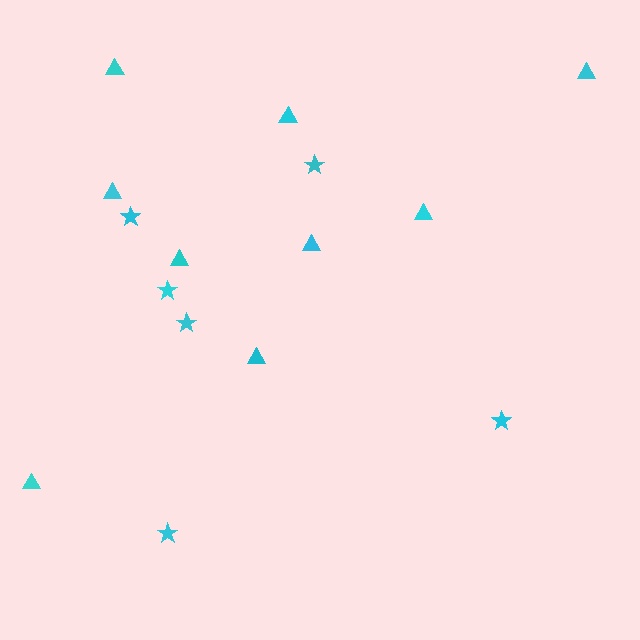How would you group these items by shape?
There are 2 groups: one group of triangles (9) and one group of stars (6).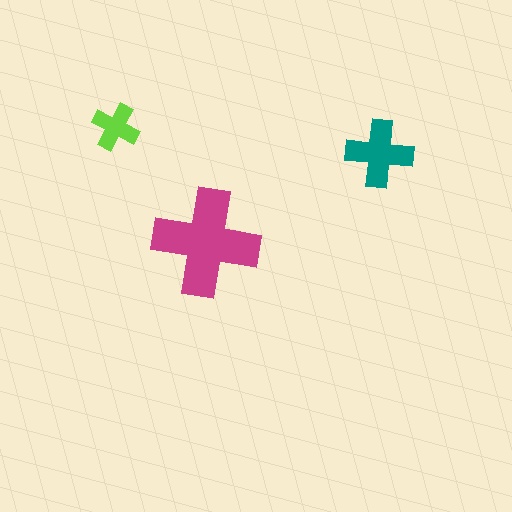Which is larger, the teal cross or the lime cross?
The teal one.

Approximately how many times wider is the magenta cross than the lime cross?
About 2.5 times wider.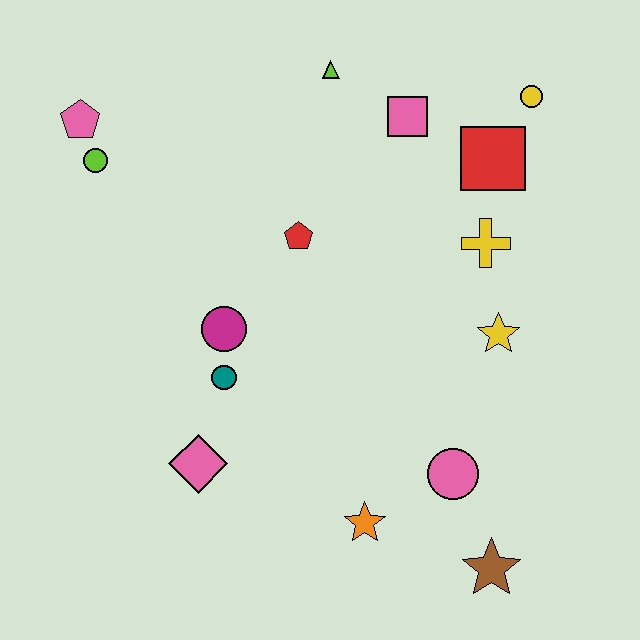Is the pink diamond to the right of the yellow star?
No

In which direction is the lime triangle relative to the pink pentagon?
The lime triangle is to the right of the pink pentagon.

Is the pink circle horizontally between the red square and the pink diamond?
Yes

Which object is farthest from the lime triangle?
The brown star is farthest from the lime triangle.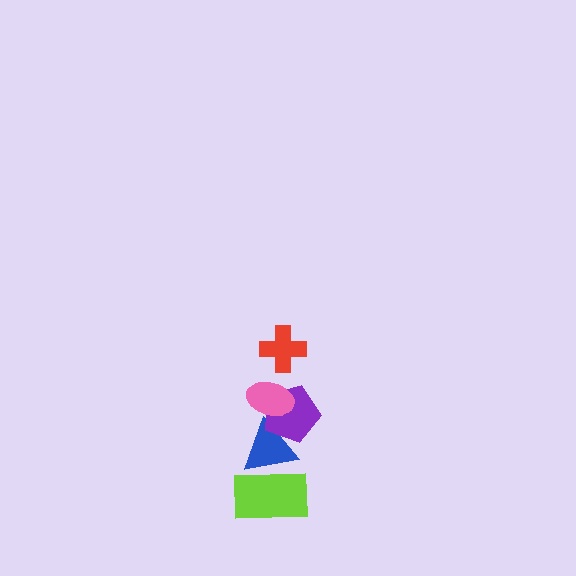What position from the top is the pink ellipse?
The pink ellipse is 2nd from the top.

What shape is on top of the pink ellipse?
The red cross is on top of the pink ellipse.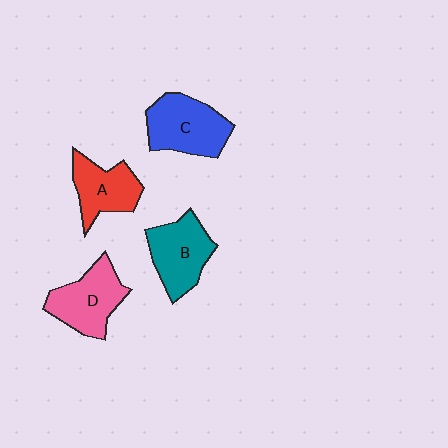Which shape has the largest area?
Shape C (blue).